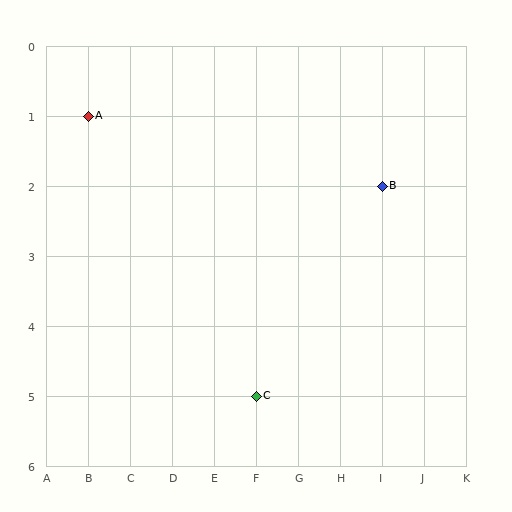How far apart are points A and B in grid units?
Points A and B are 7 columns and 1 row apart (about 7.1 grid units diagonally).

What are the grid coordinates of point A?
Point A is at grid coordinates (B, 1).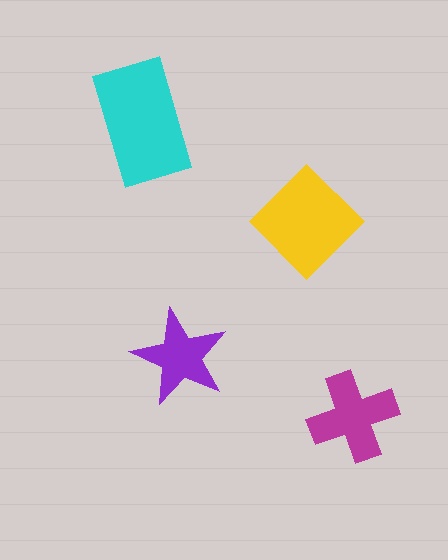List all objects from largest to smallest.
The cyan rectangle, the yellow diamond, the magenta cross, the purple star.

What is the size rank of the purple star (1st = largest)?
4th.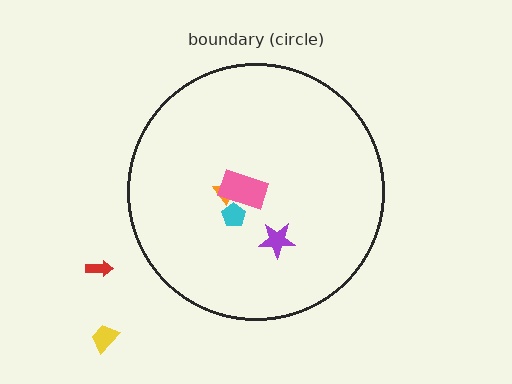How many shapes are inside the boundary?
4 inside, 2 outside.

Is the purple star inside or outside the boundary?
Inside.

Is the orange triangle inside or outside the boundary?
Inside.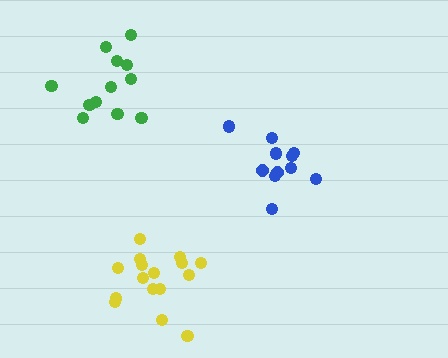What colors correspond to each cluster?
The clusters are colored: blue, yellow, green.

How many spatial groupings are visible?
There are 3 spatial groupings.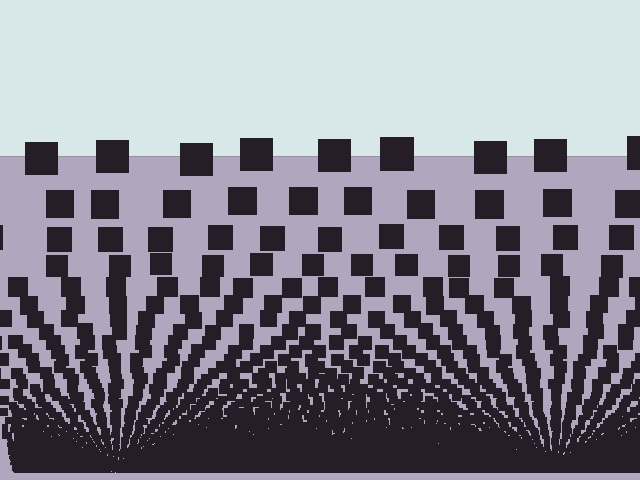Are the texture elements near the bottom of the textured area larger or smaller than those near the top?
Smaller. The gradient is inverted — elements near the bottom are smaller and denser.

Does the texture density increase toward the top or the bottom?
Density increases toward the bottom.